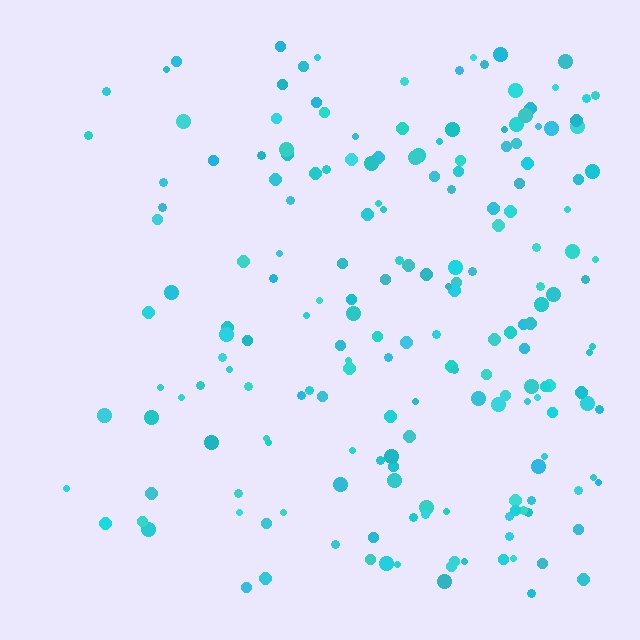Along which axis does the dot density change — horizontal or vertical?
Horizontal.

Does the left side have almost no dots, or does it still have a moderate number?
Still a moderate number, just noticeably fewer than the right.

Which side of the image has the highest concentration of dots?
The right.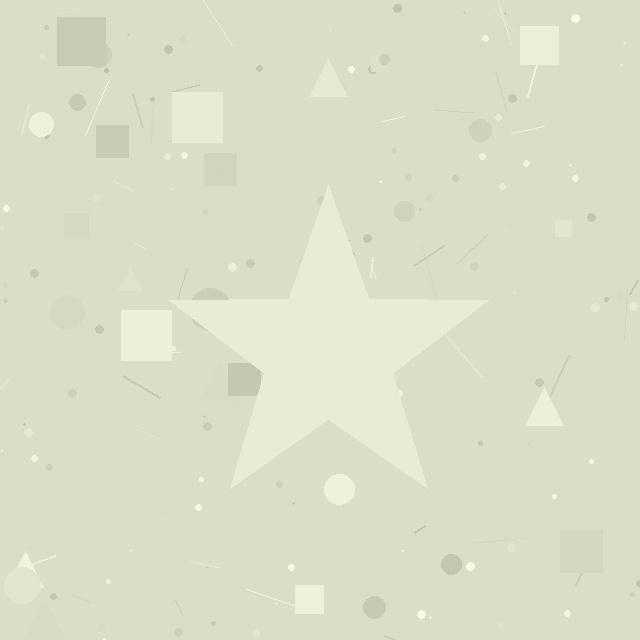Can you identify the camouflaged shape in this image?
The camouflaged shape is a star.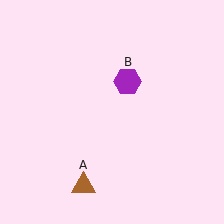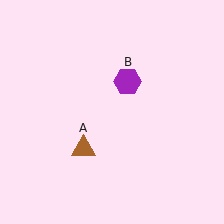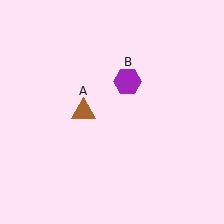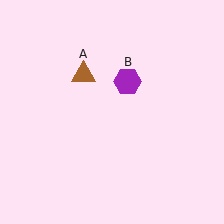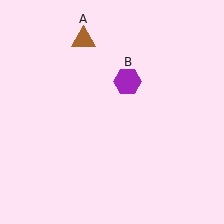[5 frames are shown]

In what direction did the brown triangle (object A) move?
The brown triangle (object A) moved up.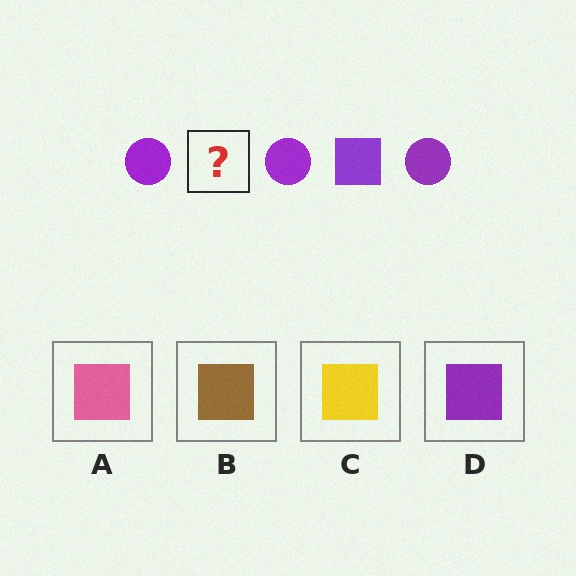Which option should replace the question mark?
Option D.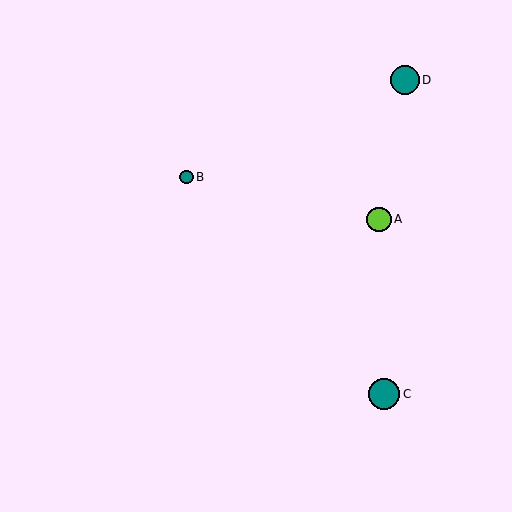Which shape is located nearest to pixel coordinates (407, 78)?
The teal circle (labeled D) at (405, 80) is nearest to that location.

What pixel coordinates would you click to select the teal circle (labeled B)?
Click at (186, 177) to select the teal circle B.